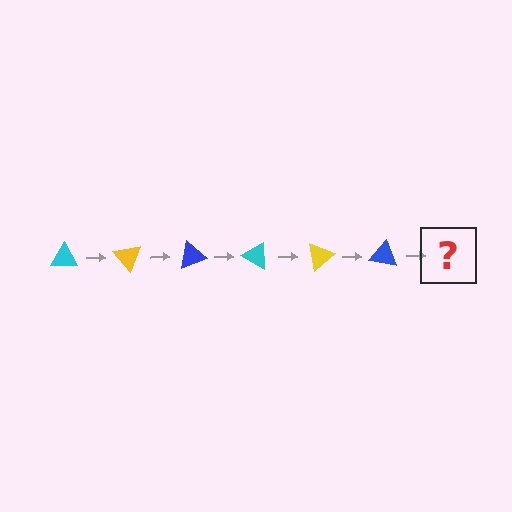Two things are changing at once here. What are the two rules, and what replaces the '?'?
The two rules are that it rotates 50 degrees each step and the color cycles through cyan, yellow, and blue. The '?' should be a cyan triangle, rotated 300 degrees from the start.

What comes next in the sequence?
The next element should be a cyan triangle, rotated 300 degrees from the start.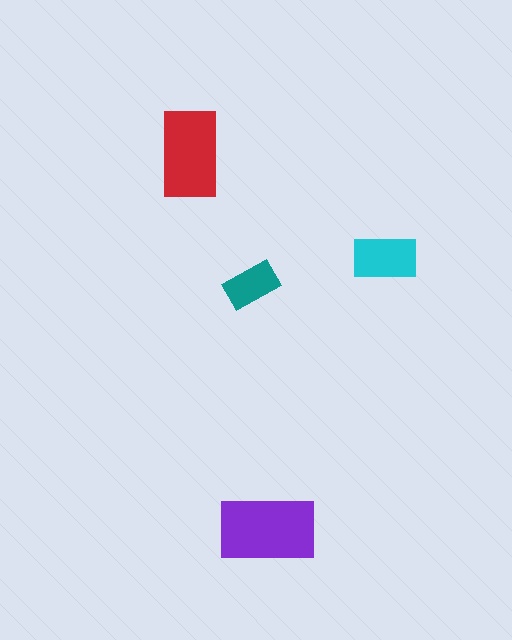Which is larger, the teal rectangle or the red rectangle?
The red one.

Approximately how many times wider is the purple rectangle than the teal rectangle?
About 2 times wider.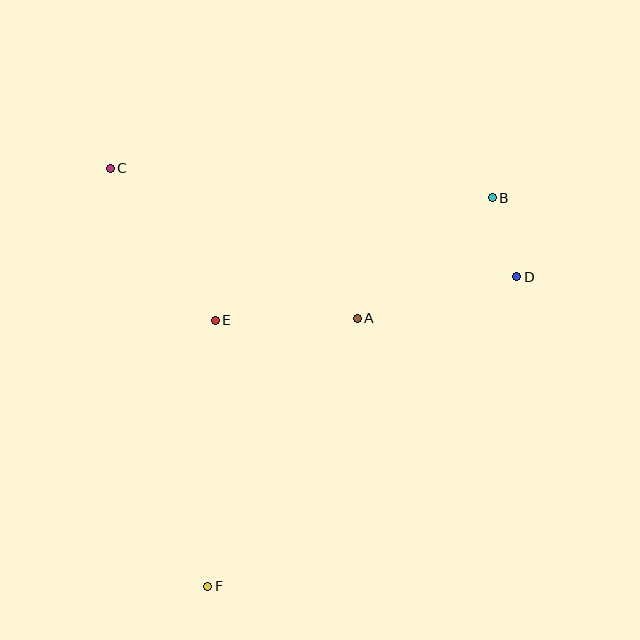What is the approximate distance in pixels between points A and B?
The distance between A and B is approximately 181 pixels.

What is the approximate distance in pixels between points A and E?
The distance between A and E is approximately 142 pixels.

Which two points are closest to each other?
Points B and D are closest to each other.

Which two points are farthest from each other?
Points B and F are farthest from each other.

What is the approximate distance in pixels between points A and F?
The distance between A and F is approximately 307 pixels.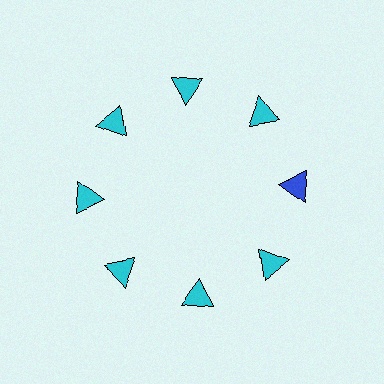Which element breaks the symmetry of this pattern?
The blue triangle at roughly the 3 o'clock position breaks the symmetry. All other shapes are cyan triangles.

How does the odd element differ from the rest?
It has a different color: blue instead of cyan.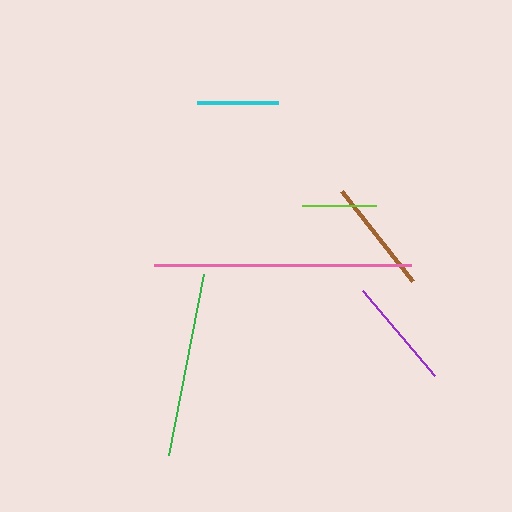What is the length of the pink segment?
The pink segment is approximately 257 pixels long.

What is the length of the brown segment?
The brown segment is approximately 115 pixels long.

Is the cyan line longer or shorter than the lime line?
The cyan line is longer than the lime line.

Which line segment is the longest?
The pink line is the longest at approximately 257 pixels.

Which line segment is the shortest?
The lime line is the shortest at approximately 74 pixels.